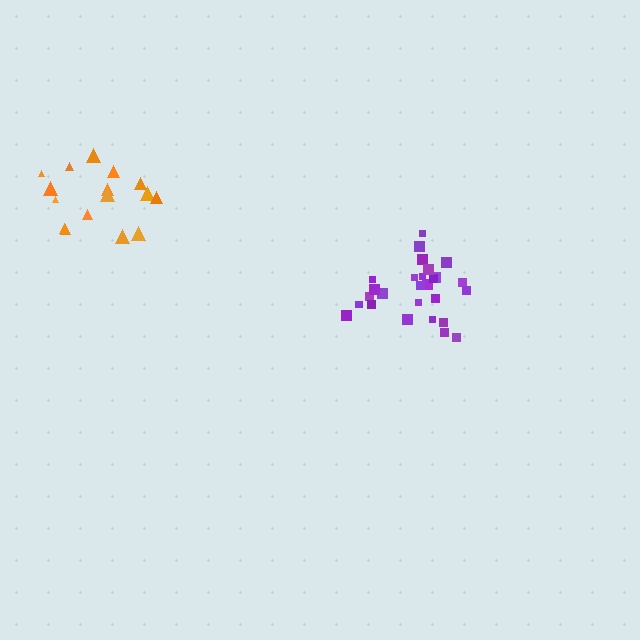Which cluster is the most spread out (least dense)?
Orange.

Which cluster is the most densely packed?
Purple.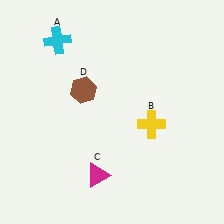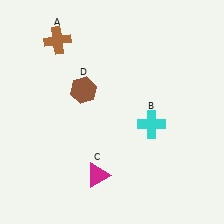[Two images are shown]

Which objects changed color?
A changed from cyan to brown. B changed from yellow to cyan.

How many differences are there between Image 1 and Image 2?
There are 2 differences between the two images.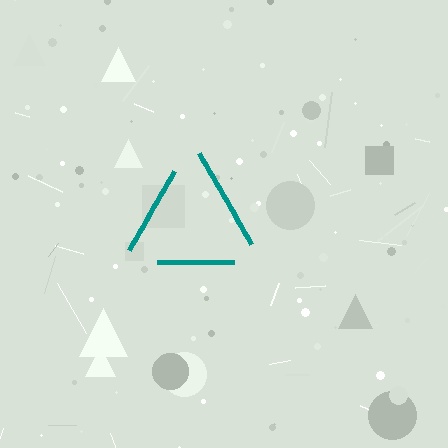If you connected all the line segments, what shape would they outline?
They would outline a triangle.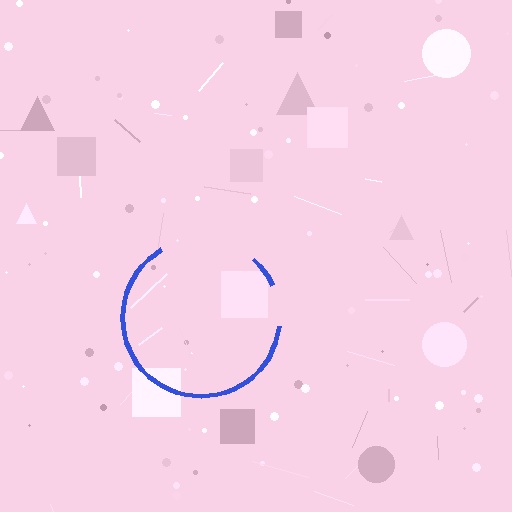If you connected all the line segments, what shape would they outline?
They would outline a circle.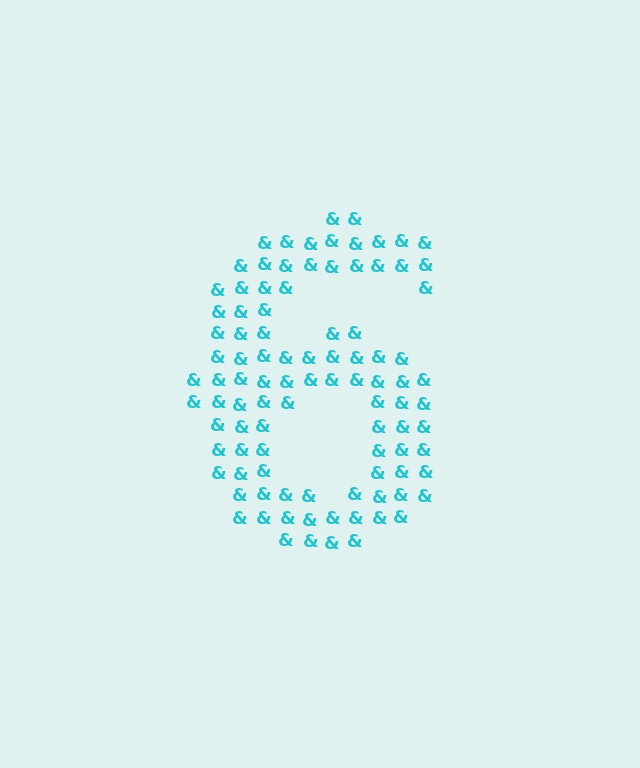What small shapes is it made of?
It is made of small ampersands.